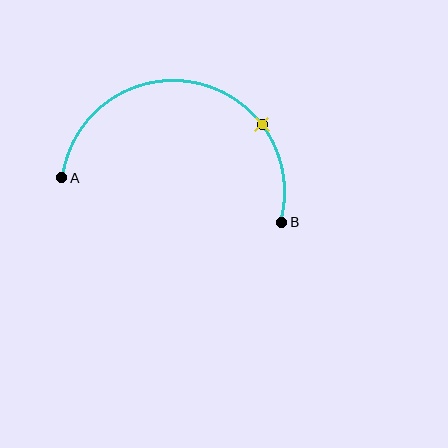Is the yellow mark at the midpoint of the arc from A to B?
No. The yellow mark lies on the arc but is closer to endpoint B. The arc midpoint would be at the point on the curve equidistant along the arc from both A and B.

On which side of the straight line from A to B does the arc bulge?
The arc bulges above the straight line connecting A and B.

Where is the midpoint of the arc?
The arc midpoint is the point on the curve farthest from the straight line joining A and B. It sits above that line.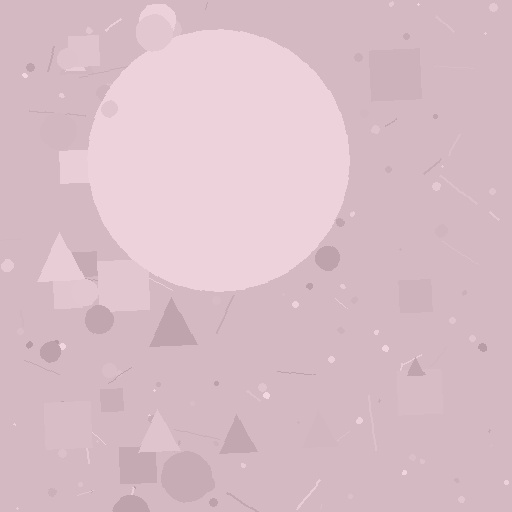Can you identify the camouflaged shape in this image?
The camouflaged shape is a circle.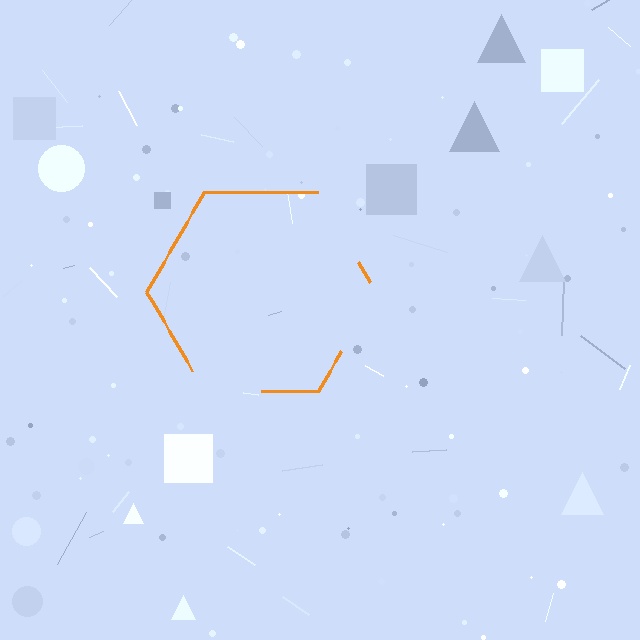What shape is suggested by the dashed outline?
The dashed outline suggests a hexagon.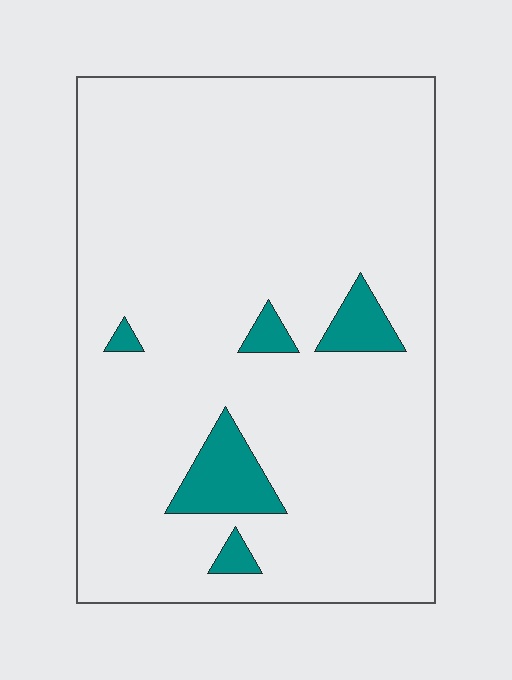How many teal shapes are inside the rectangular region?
5.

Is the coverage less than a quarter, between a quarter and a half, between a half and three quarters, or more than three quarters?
Less than a quarter.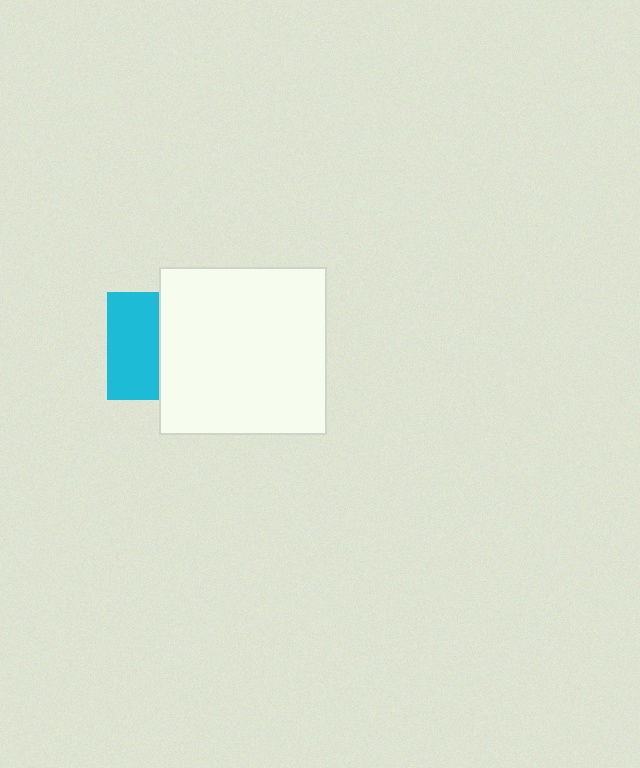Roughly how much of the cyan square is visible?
About half of it is visible (roughly 48%).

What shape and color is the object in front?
The object in front is a white square.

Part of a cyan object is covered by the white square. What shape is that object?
It is a square.